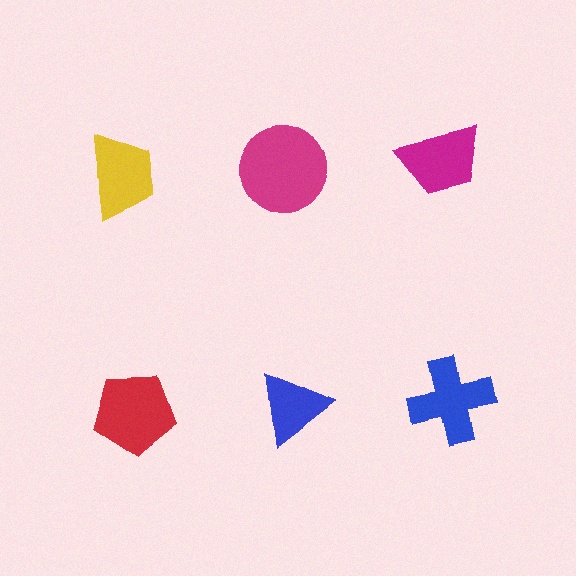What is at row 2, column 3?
A blue cross.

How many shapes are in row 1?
3 shapes.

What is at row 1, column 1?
A yellow trapezoid.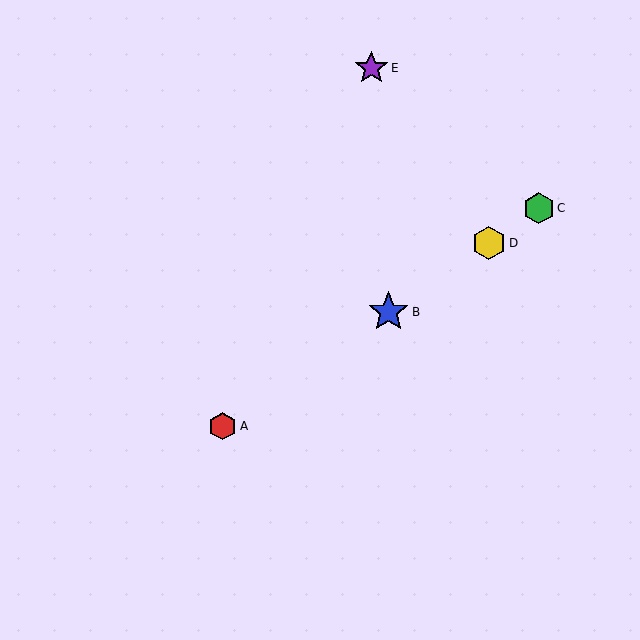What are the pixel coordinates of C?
Object C is at (539, 208).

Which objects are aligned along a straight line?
Objects A, B, C, D are aligned along a straight line.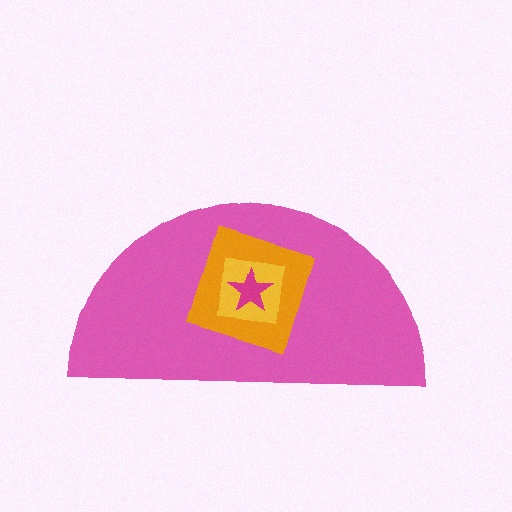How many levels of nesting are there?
4.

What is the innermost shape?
The magenta star.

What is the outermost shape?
The pink semicircle.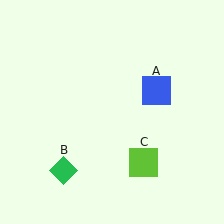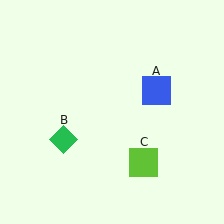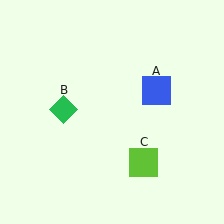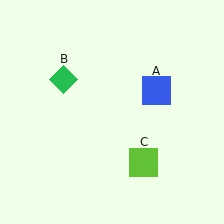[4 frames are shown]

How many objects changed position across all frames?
1 object changed position: green diamond (object B).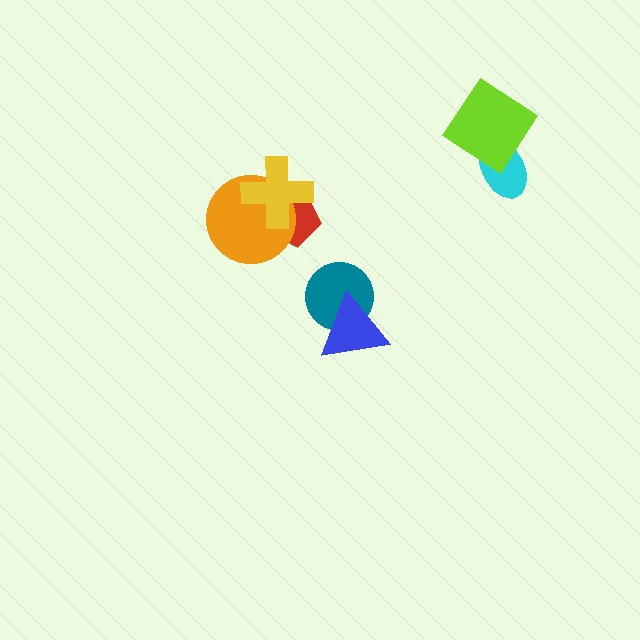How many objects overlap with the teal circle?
1 object overlaps with the teal circle.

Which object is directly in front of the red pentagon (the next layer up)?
The orange circle is directly in front of the red pentagon.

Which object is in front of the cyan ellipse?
The lime diamond is in front of the cyan ellipse.